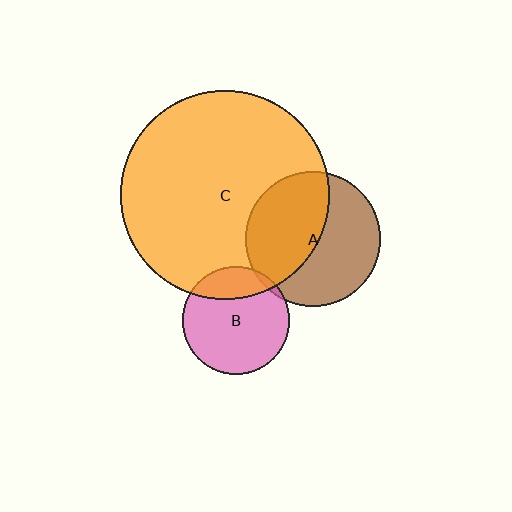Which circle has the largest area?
Circle C (orange).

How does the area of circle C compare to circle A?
Approximately 2.4 times.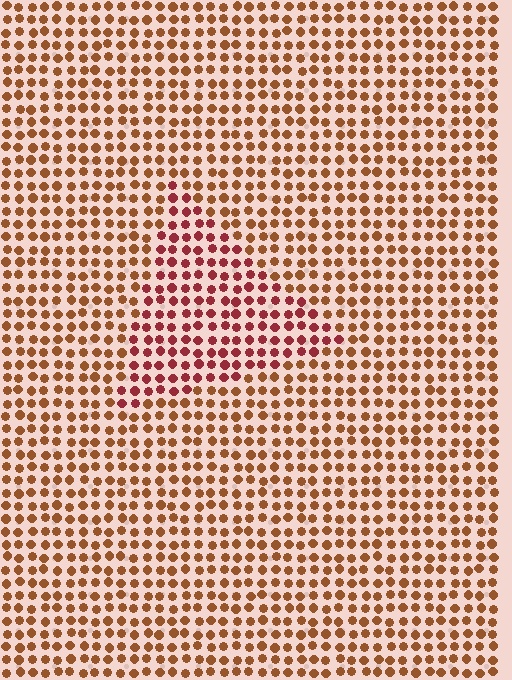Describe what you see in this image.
The image is filled with small brown elements in a uniform arrangement. A triangle-shaped region is visible where the elements are tinted to a slightly different hue, forming a subtle color boundary.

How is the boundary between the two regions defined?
The boundary is defined purely by a slight shift in hue (about 31 degrees). Spacing, size, and orientation are identical on both sides.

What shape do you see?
I see a triangle.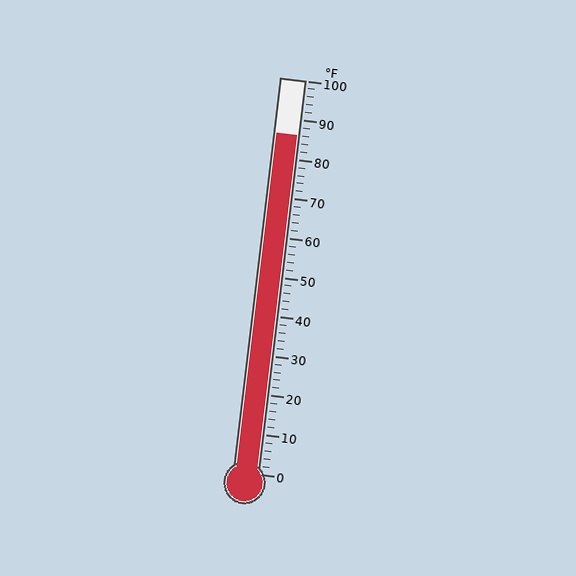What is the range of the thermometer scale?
The thermometer scale ranges from 0°F to 100°F.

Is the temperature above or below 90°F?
The temperature is below 90°F.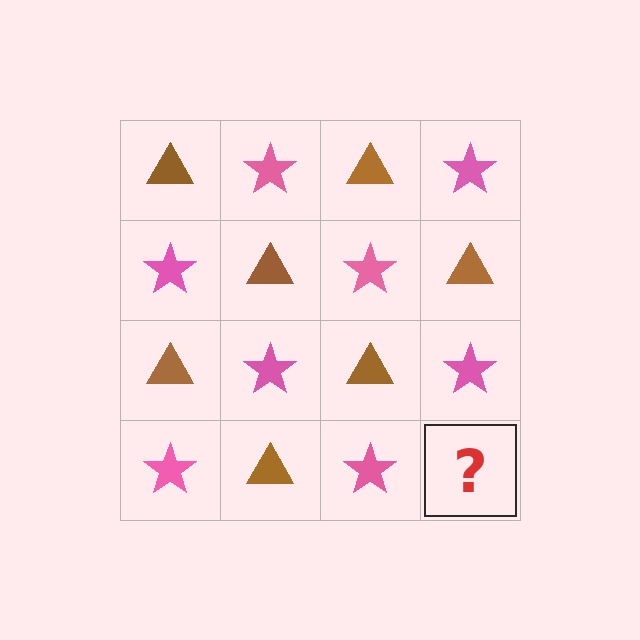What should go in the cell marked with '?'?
The missing cell should contain a brown triangle.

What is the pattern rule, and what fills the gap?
The rule is that it alternates brown triangle and pink star in a checkerboard pattern. The gap should be filled with a brown triangle.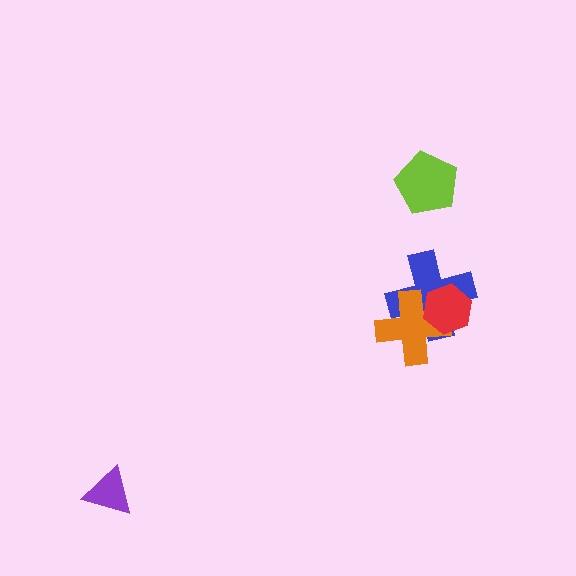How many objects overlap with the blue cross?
2 objects overlap with the blue cross.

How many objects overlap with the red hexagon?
2 objects overlap with the red hexagon.